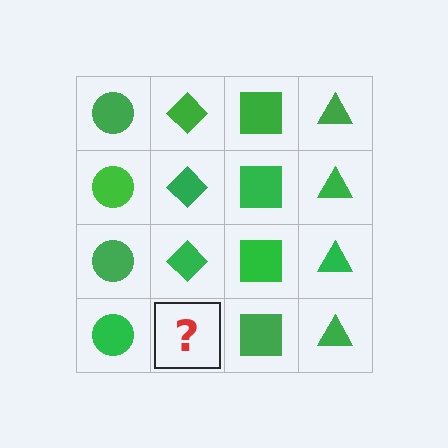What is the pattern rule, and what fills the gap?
The rule is that each column has a consistent shape. The gap should be filled with a green diamond.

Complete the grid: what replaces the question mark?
The question mark should be replaced with a green diamond.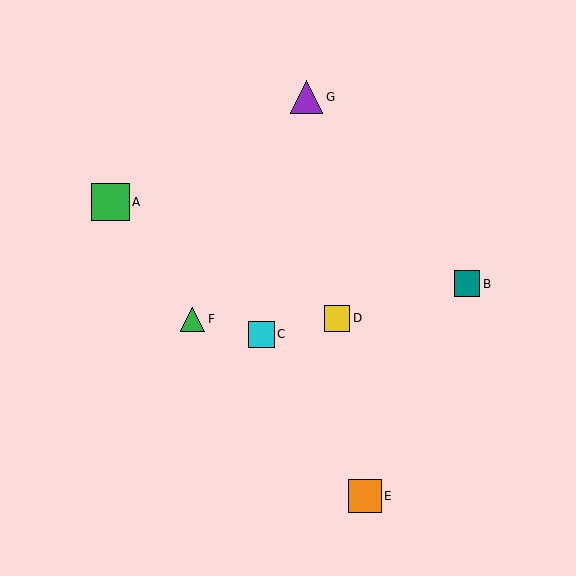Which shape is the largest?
The green square (labeled A) is the largest.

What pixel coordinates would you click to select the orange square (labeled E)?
Click at (365, 496) to select the orange square E.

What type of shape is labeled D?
Shape D is a yellow square.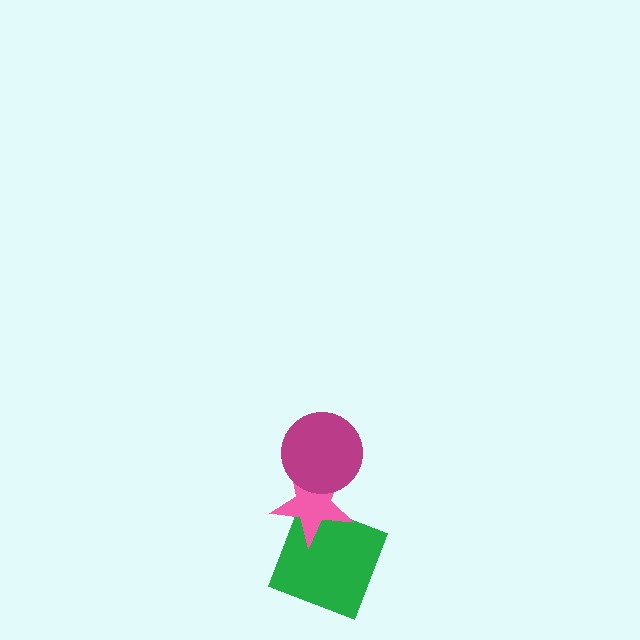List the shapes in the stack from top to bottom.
From top to bottom: the magenta circle, the pink star, the green square.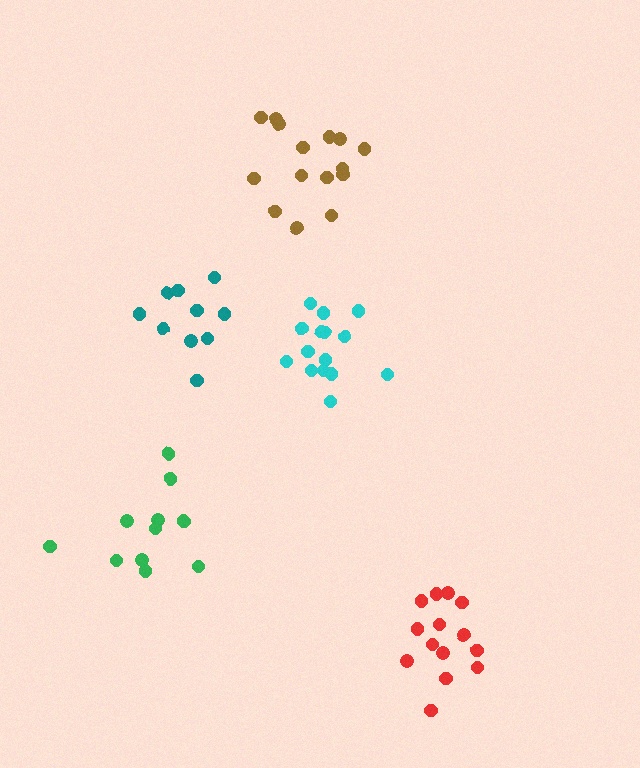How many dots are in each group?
Group 1: 14 dots, Group 2: 15 dots, Group 3: 12 dots, Group 4: 15 dots, Group 5: 10 dots (66 total).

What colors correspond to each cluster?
The clusters are colored: red, cyan, green, brown, teal.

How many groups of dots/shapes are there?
There are 5 groups.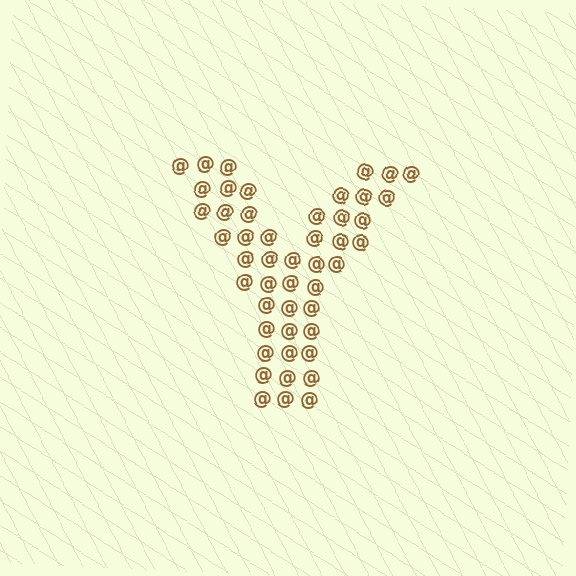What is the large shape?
The large shape is the letter Y.